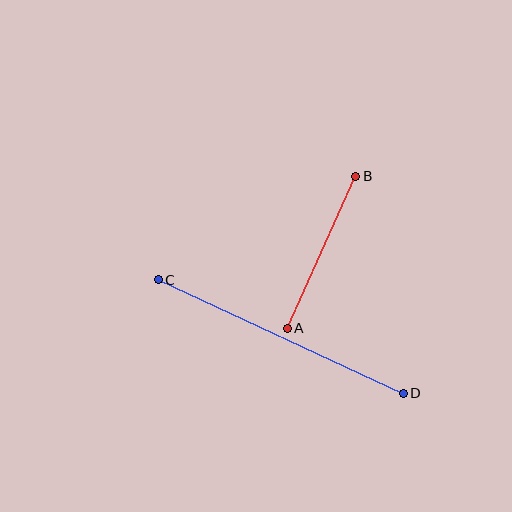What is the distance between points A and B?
The distance is approximately 167 pixels.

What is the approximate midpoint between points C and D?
The midpoint is at approximately (281, 336) pixels.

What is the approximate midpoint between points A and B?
The midpoint is at approximately (321, 252) pixels.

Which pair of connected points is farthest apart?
Points C and D are farthest apart.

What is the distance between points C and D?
The distance is approximately 270 pixels.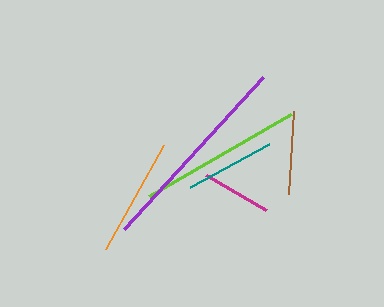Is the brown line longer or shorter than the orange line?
The orange line is longer than the brown line.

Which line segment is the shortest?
The magenta line is the shortest at approximately 70 pixels.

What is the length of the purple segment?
The purple segment is approximately 206 pixels long.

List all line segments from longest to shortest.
From longest to shortest: purple, lime, orange, teal, brown, magenta.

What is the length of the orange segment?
The orange segment is approximately 119 pixels long.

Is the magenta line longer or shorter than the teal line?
The teal line is longer than the magenta line.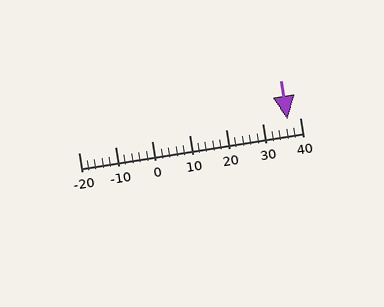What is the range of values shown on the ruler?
The ruler shows values from -20 to 40.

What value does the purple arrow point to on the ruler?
The purple arrow points to approximately 37.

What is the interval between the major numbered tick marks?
The major tick marks are spaced 10 units apart.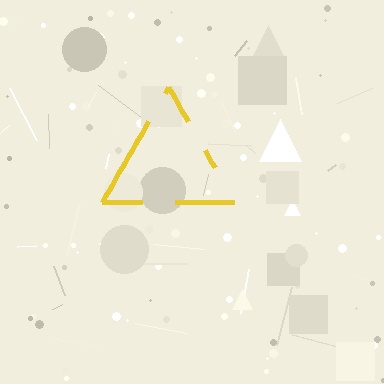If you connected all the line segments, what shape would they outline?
They would outline a triangle.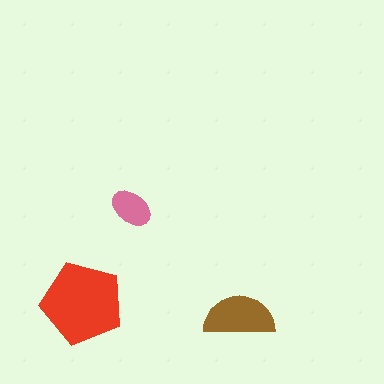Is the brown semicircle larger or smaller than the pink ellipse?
Larger.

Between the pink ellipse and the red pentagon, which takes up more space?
The red pentagon.